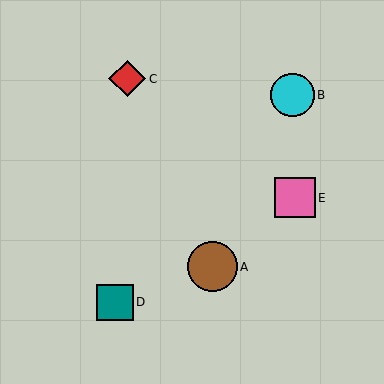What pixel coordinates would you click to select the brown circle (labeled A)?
Click at (212, 267) to select the brown circle A.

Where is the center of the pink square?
The center of the pink square is at (295, 198).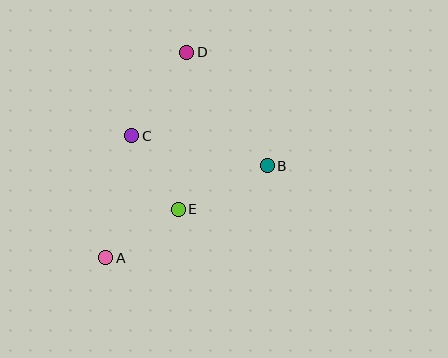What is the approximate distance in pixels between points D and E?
The distance between D and E is approximately 158 pixels.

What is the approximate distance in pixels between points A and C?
The distance between A and C is approximately 125 pixels.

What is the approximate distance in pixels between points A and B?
The distance between A and B is approximately 186 pixels.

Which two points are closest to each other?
Points A and E are closest to each other.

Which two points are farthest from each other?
Points A and D are farthest from each other.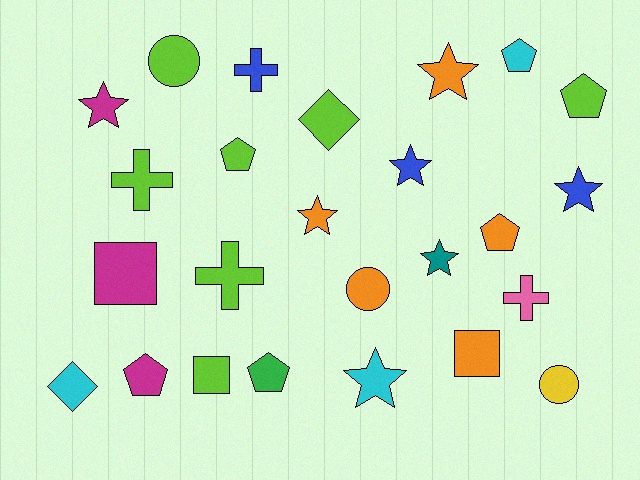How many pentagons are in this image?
There are 6 pentagons.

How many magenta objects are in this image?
There are 3 magenta objects.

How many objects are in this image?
There are 25 objects.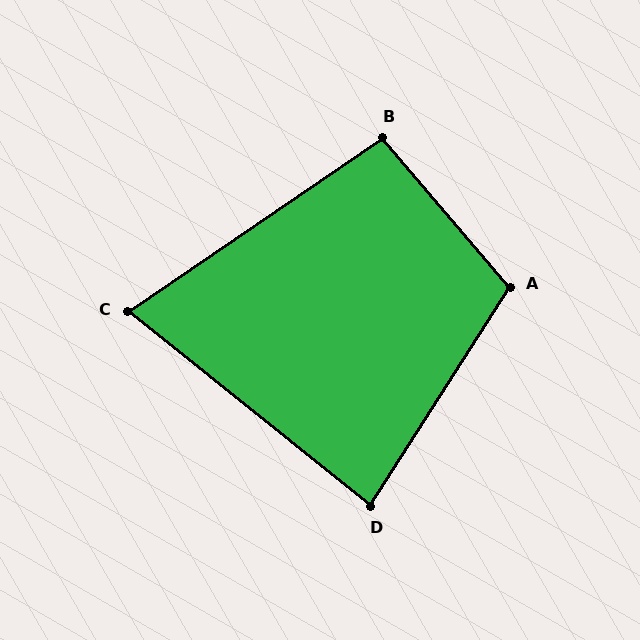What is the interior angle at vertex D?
Approximately 84 degrees (acute).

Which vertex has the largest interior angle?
A, at approximately 107 degrees.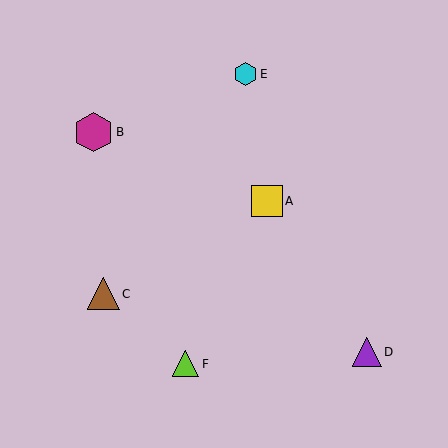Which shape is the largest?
The magenta hexagon (labeled B) is the largest.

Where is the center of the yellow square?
The center of the yellow square is at (267, 201).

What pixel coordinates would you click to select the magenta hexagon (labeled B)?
Click at (94, 132) to select the magenta hexagon B.